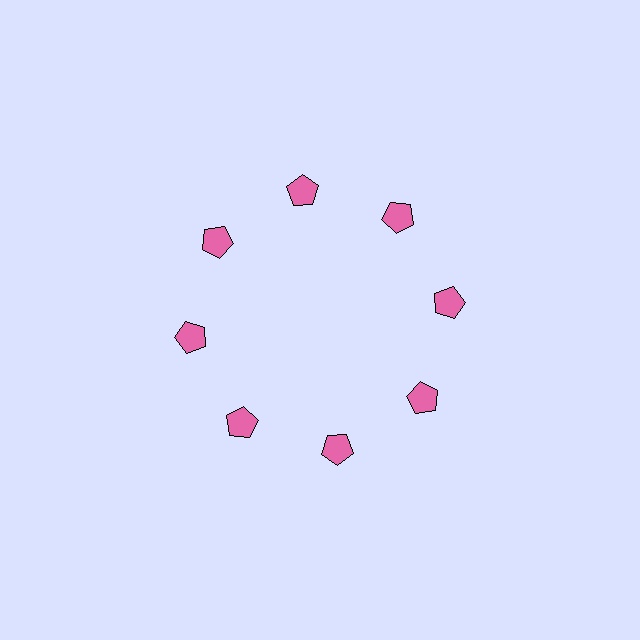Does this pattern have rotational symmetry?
Yes, this pattern has 8-fold rotational symmetry. It looks the same after rotating 45 degrees around the center.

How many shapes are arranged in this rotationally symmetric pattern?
There are 8 shapes, arranged in 8 groups of 1.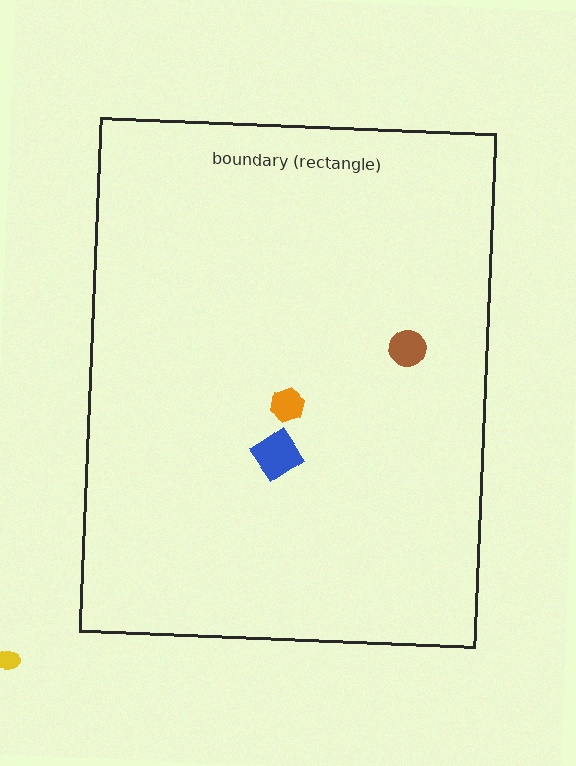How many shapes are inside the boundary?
3 inside, 1 outside.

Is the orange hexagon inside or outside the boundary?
Inside.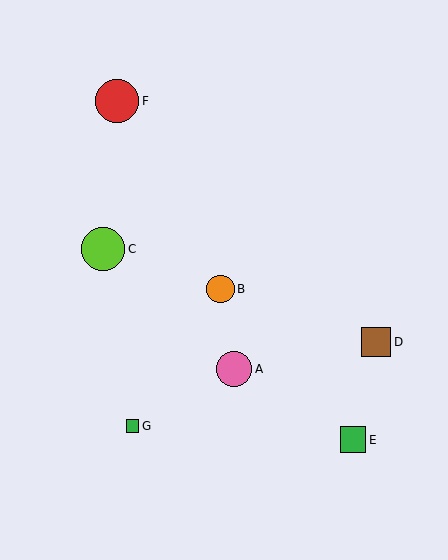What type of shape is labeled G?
Shape G is a green square.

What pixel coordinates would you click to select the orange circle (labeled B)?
Click at (220, 289) to select the orange circle B.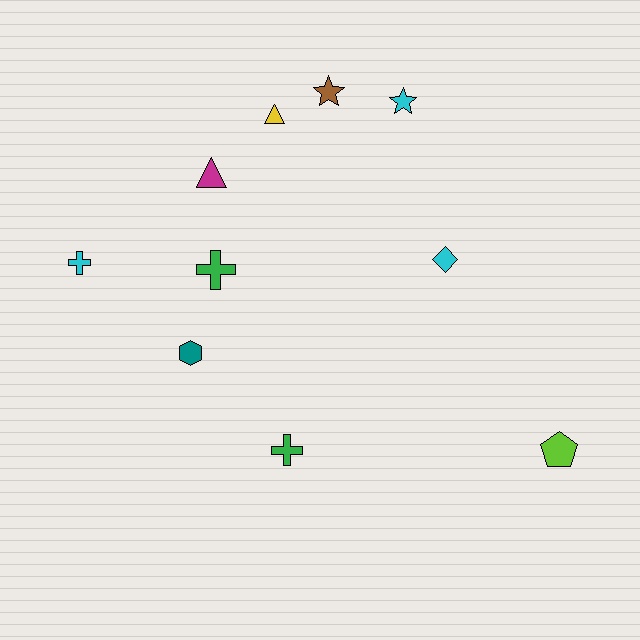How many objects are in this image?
There are 10 objects.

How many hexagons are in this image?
There is 1 hexagon.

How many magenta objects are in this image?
There is 1 magenta object.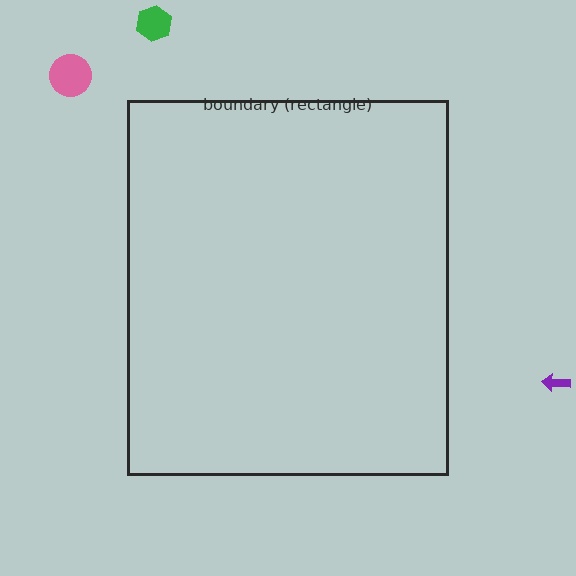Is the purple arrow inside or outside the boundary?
Outside.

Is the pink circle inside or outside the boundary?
Outside.